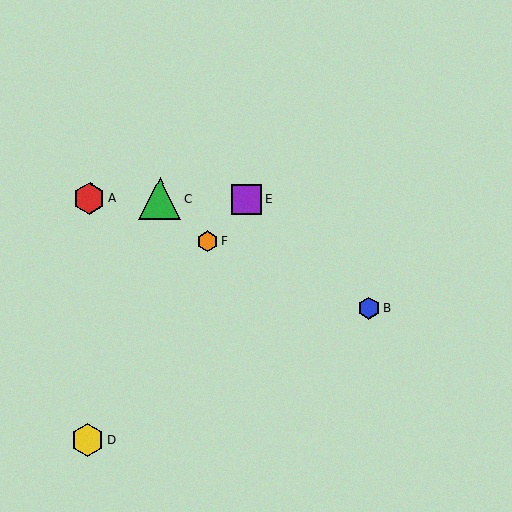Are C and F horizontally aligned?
No, C is at y≈199 and F is at y≈241.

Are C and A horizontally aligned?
Yes, both are at y≈199.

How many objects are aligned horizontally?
3 objects (A, C, E) are aligned horizontally.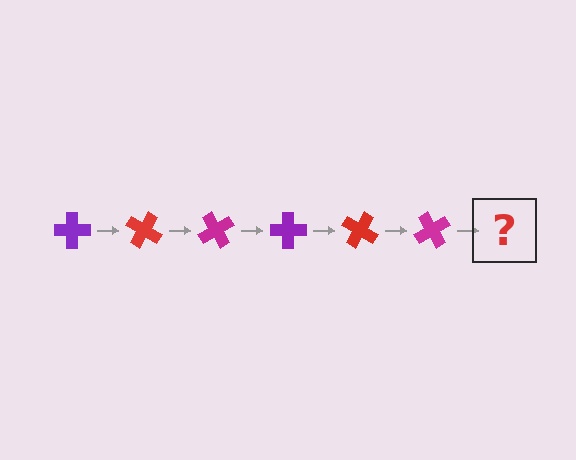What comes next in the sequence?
The next element should be a purple cross, rotated 180 degrees from the start.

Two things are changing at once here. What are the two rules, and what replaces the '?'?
The two rules are that it rotates 30 degrees each step and the color cycles through purple, red, and magenta. The '?' should be a purple cross, rotated 180 degrees from the start.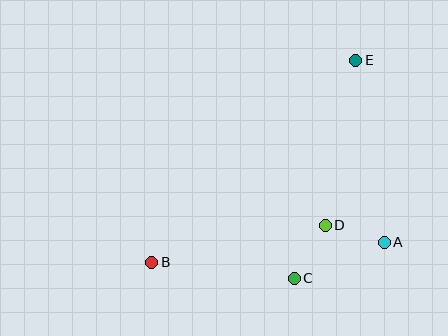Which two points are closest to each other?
Points C and D are closest to each other.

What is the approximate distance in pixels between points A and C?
The distance between A and C is approximately 97 pixels.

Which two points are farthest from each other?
Points B and E are farthest from each other.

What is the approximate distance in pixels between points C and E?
The distance between C and E is approximately 226 pixels.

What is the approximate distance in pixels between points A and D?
The distance between A and D is approximately 61 pixels.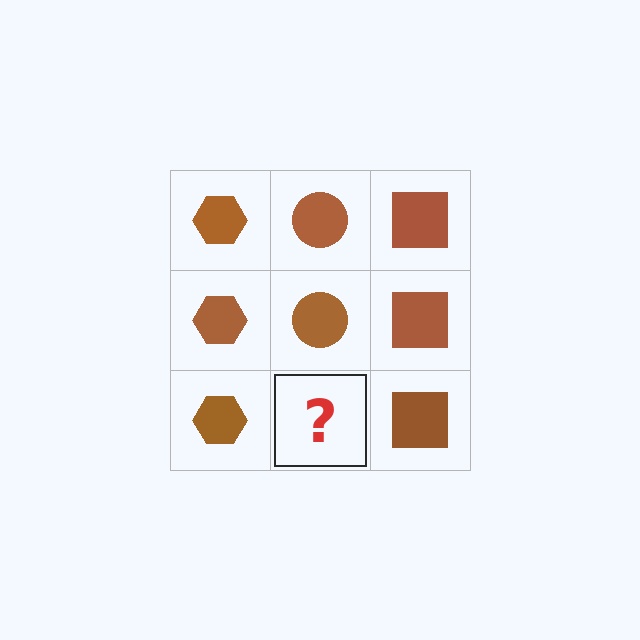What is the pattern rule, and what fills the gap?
The rule is that each column has a consistent shape. The gap should be filled with a brown circle.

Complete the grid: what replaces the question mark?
The question mark should be replaced with a brown circle.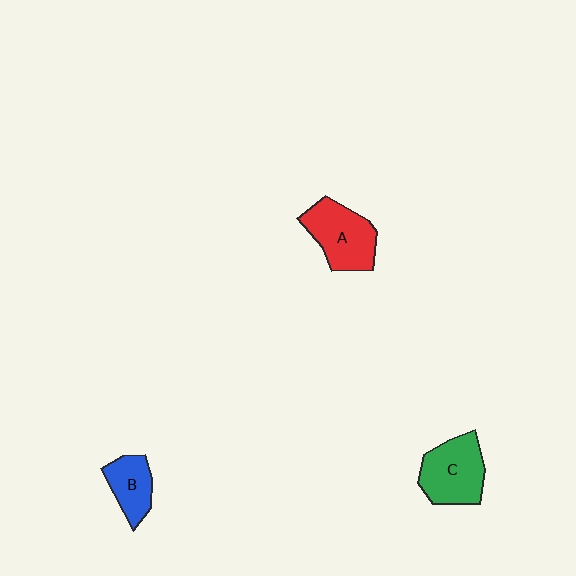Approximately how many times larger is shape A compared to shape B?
Approximately 1.5 times.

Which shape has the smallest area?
Shape B (blue).